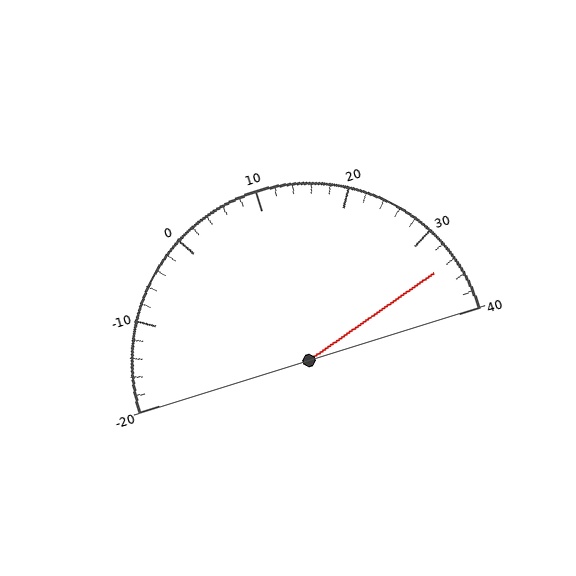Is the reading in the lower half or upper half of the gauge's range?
The reading is in the upper half of the range (-20 to 40).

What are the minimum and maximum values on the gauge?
The gauge ranges from -20 to 40.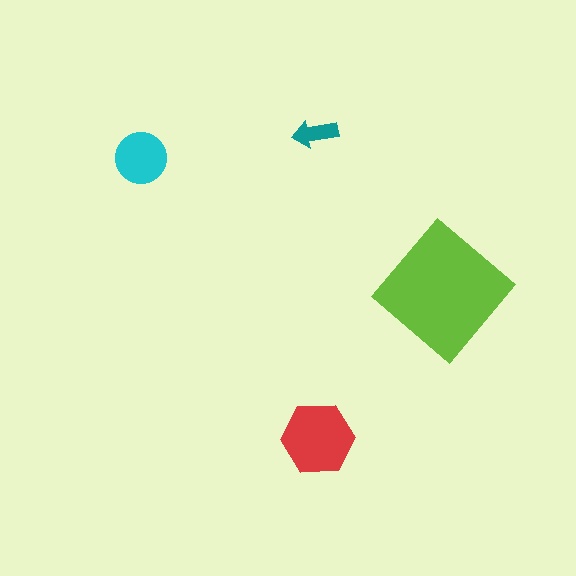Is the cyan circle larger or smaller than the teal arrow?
Larger.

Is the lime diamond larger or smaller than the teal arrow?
Larger.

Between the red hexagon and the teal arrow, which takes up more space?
The red hexagon.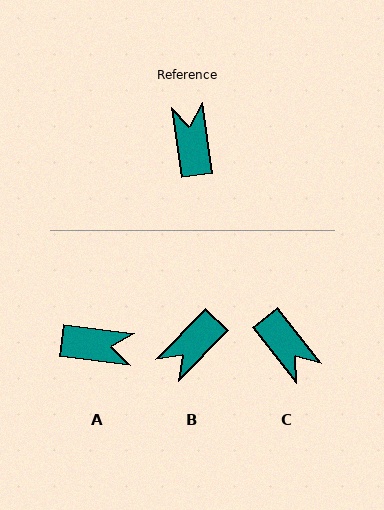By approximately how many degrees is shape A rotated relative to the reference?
Approximately 105 degrees clockwise.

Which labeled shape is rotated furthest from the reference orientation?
C, about 150 degrees away.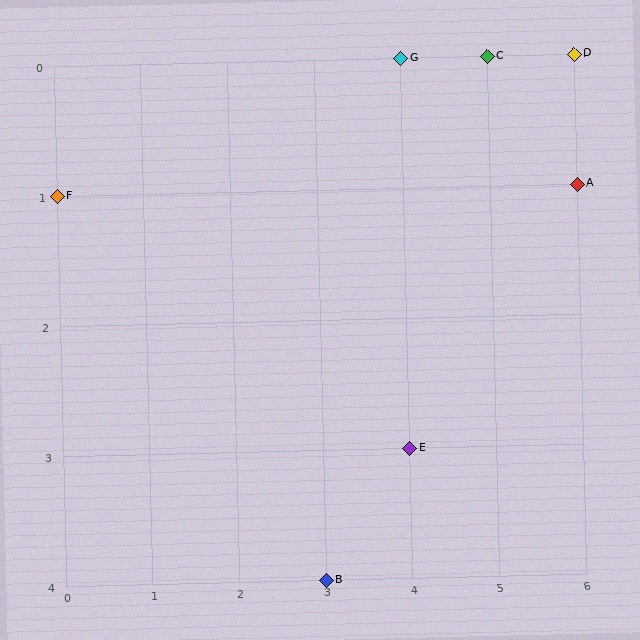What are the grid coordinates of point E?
Point E is at grid coordinates (4, 3).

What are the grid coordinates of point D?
Point D is at grid coordinates (6, 0).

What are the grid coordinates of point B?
Point B is at grid coordinates (3, 4).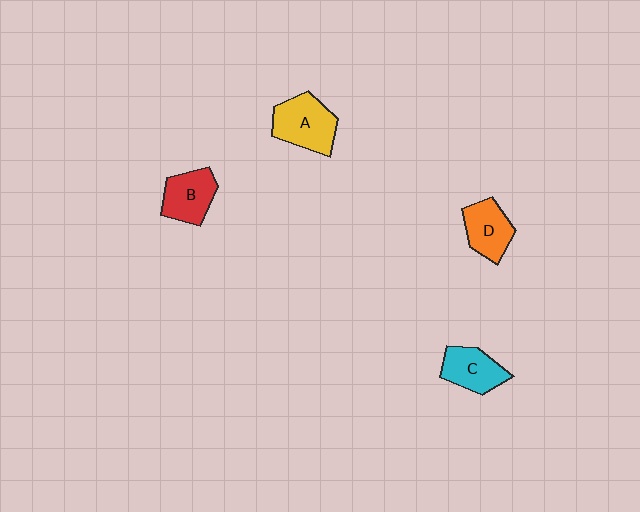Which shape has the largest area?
Shape A (yellow).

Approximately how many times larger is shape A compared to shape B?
Approximately 1.2 times.